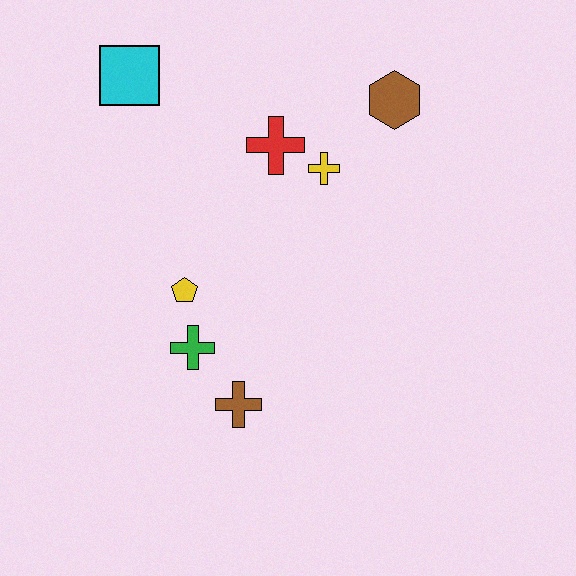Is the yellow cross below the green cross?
No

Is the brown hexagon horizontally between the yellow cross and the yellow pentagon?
No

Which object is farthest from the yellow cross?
The brown cross is farthest from the yellow cross.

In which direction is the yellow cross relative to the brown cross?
The yellow cross is above the brown cross.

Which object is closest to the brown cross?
The green cross is closest to the brown cross.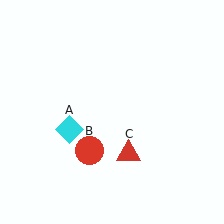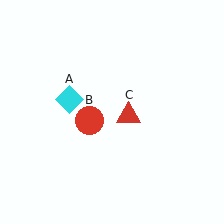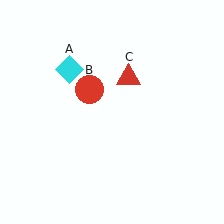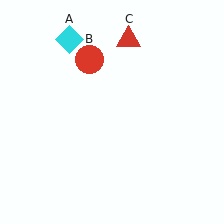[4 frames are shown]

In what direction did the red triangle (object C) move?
The red triangle (object C) moved up.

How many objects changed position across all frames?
3 objects changed position: cyan diamond (object A), red circle (object B), red triangle (object C).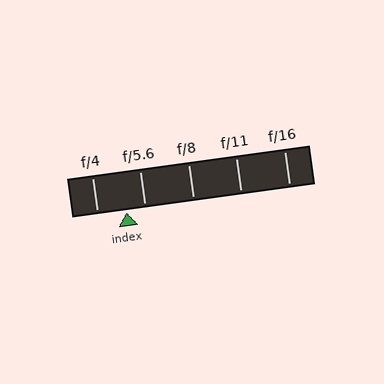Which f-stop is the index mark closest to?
The index mark is closest to f/5.6.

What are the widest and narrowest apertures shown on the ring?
The widest aperture shown is f/4 and the narrowest is f/16.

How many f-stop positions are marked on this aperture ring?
There are 5 f-stop positions marked.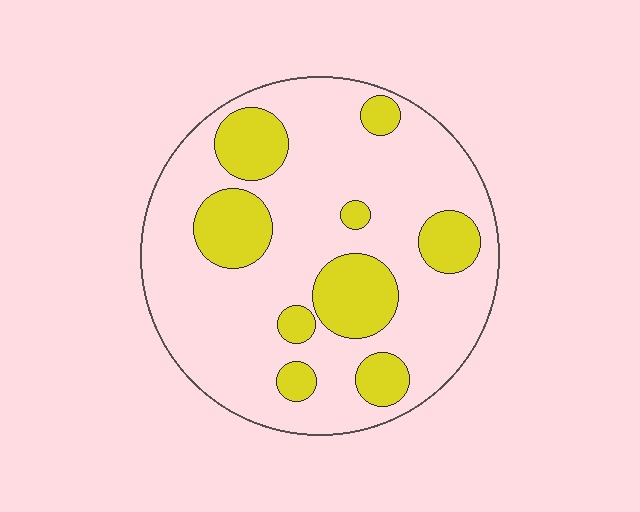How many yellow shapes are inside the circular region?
9.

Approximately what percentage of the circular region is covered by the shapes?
Approximately 25%.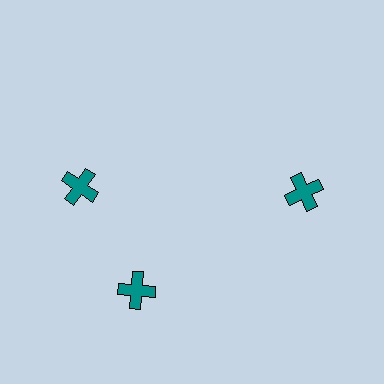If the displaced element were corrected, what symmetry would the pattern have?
It would have 3-fold rotational symmetry — the pattern would map onto itself every 120 degrees.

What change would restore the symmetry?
The symmetry would be restored by rotating it back into even spacing with its neighbors so that all 3 crosses sit at equal angles and equal distance from the center.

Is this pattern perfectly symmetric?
No. The 3 teal crosses are arranged in a ring, but one element near the 11 o'clock position is rotated out of alignment along the ring, breaking the 3-fold rotational symmetry.